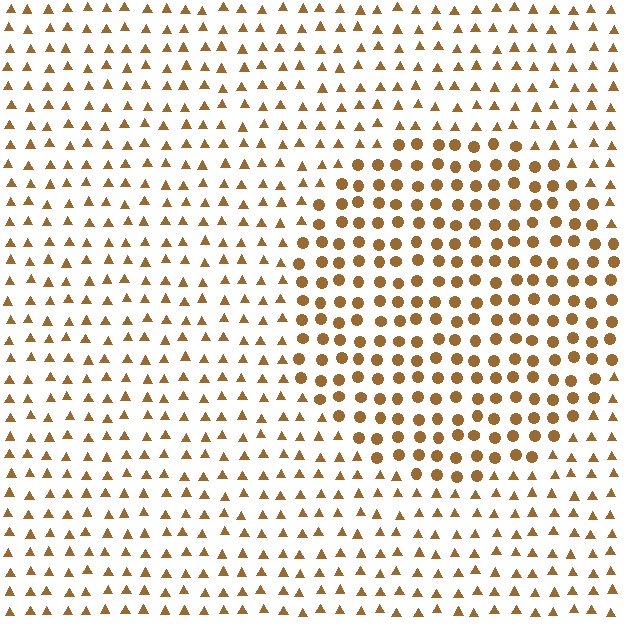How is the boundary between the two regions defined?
The boundary is defined by a change in element shape: circles inside vs. triangles outside. All elements share the same color and spacing.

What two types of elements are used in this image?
The image uses circles inside the circle region and triangles outside it.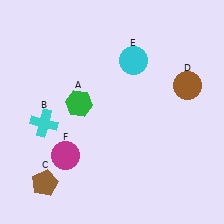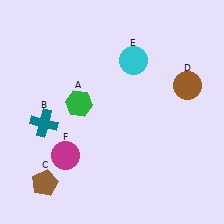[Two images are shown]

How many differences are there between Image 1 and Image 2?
There is 1 difference between the two images.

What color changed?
The cross (B) changed from cyan in Image 1 to teal in Image 2.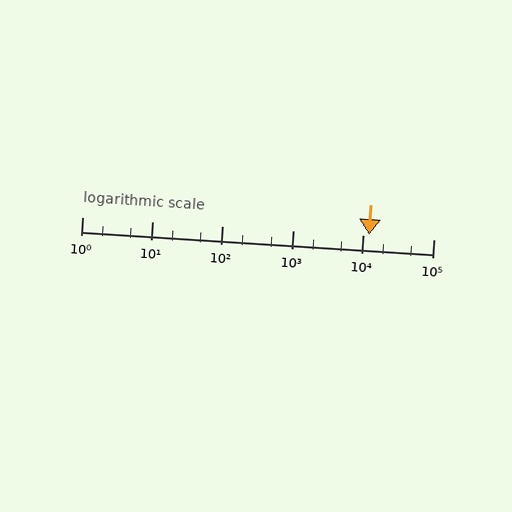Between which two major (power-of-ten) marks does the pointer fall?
The pointer is between 10000 and 100000.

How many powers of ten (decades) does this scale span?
The scale spans 5 decades, from 1 to 100000.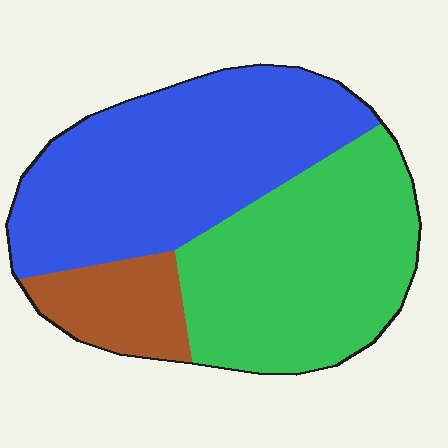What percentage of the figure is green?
Green takes up about two fifths (2/5) of the figure.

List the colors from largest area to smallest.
From largest to smallest: blue, green, brown.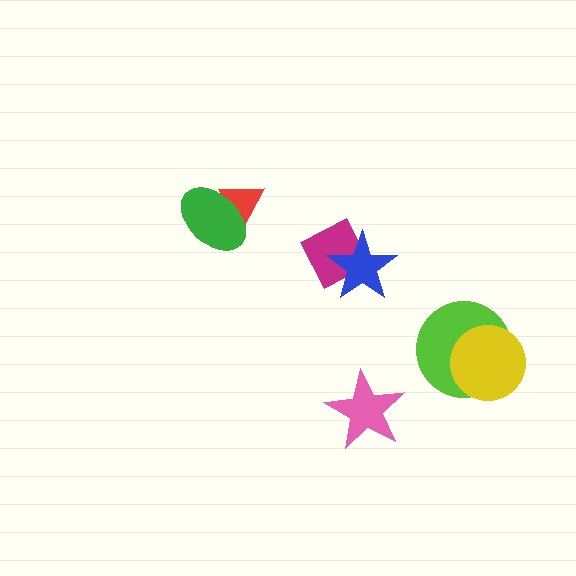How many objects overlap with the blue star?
1 object overlaps with the blue star.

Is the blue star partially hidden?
No, no other shape covers it.